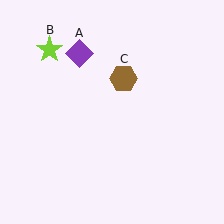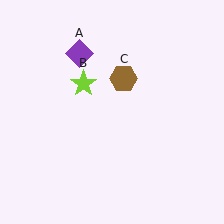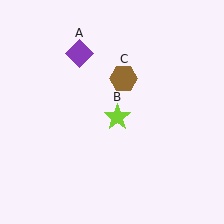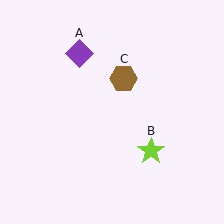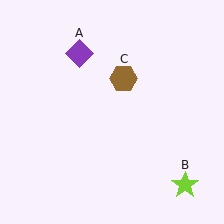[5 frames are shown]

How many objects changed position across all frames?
1 object changed position: lime star (object B).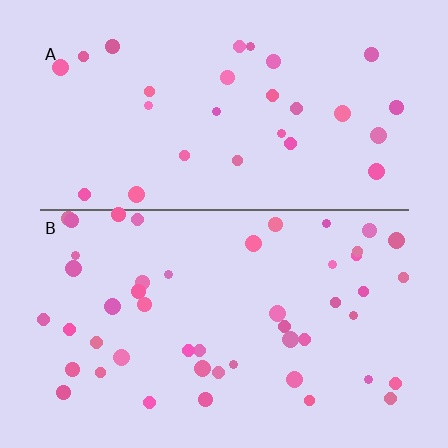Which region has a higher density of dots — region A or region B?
B (the bottom).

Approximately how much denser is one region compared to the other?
Approximately 1.7× — region B over region A.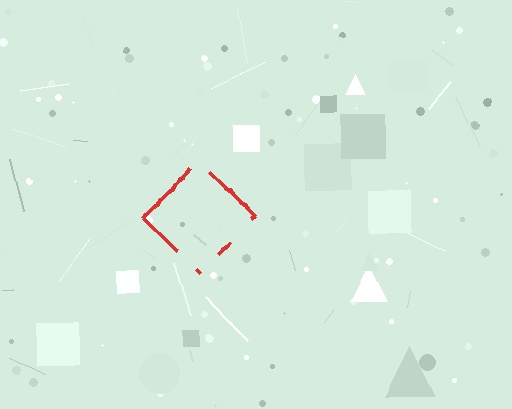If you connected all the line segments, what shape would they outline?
They would outline a diamond.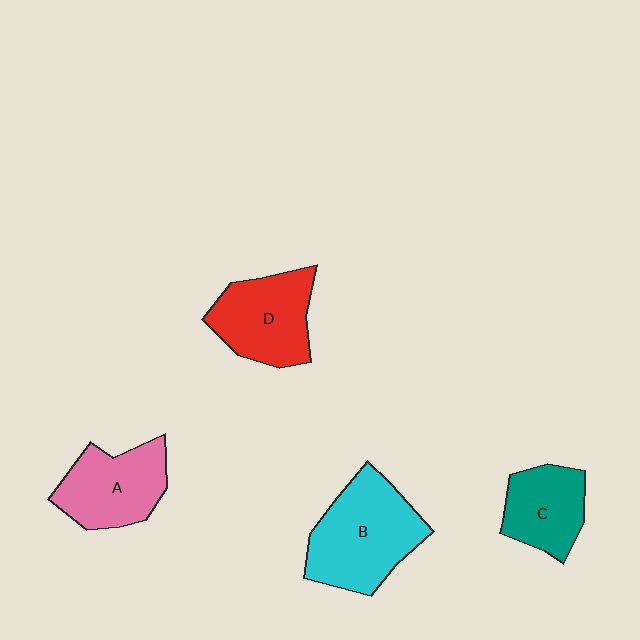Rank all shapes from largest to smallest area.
From largest to smallest: B (cyan), D (red), A (pink), C (teal).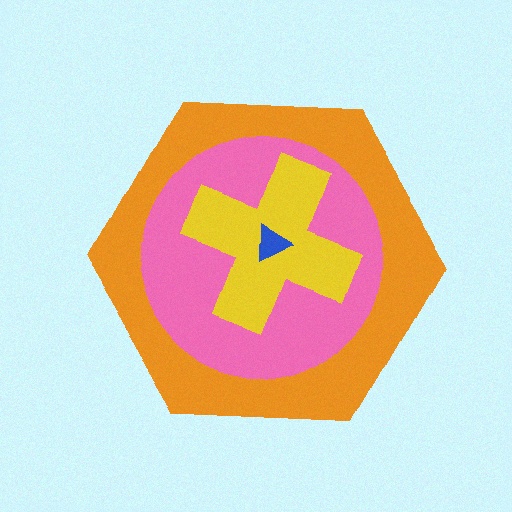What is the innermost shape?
The blue triangle.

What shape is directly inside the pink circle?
The yellow cross.